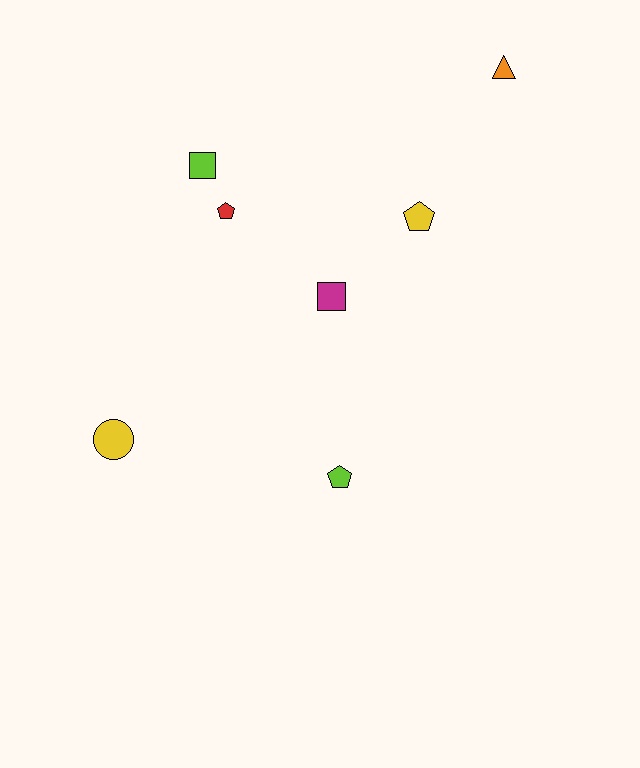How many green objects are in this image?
There are no green objects.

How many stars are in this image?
There are no stars.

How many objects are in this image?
There are 7 objects.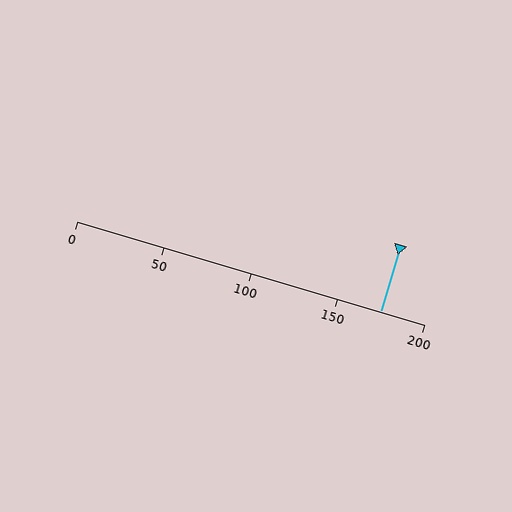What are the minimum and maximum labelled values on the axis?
The axis runs from 0 to 200.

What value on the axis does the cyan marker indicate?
The marker indicates approximately 175.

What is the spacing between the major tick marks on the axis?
The major ticks are spaced 50 apart.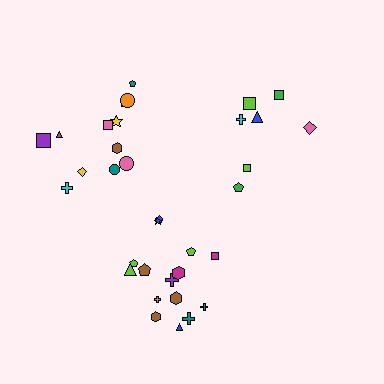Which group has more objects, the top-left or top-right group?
The top-left group.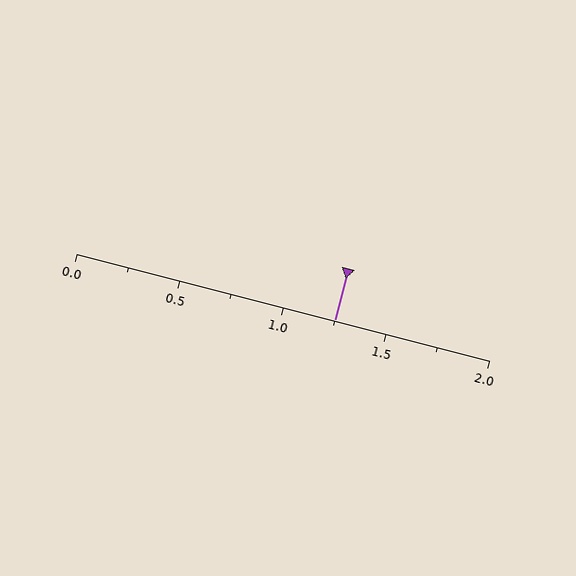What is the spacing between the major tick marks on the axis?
The major ticks are spaced 0.5 apart.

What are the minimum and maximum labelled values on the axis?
The axis runs from 0.0 to 2.0.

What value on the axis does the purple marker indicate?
The marker indicates approximately 1.25.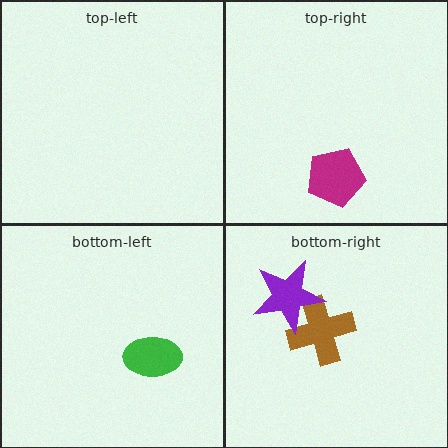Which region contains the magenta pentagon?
The top-right region.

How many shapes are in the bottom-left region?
1.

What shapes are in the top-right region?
The magenta pentagon.